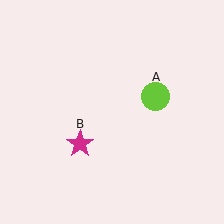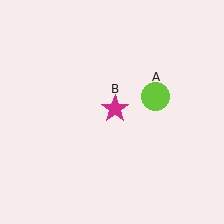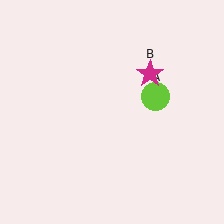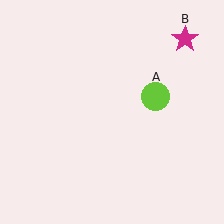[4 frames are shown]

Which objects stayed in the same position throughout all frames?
Lime circle (object A) remained stationary.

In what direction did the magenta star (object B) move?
The magenta star (object B) moved up and to the right.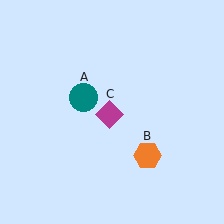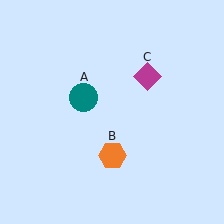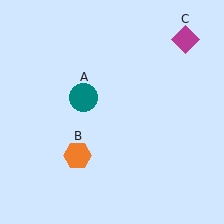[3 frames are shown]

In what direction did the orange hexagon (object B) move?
The orange hexagon (object B) moved left.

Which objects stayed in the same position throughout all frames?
Teal circle (object A) remained stationary.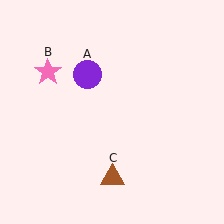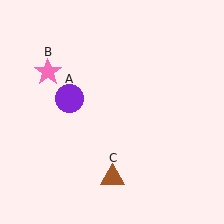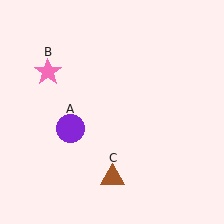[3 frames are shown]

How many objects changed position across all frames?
1 object changed position: purple circle (object A).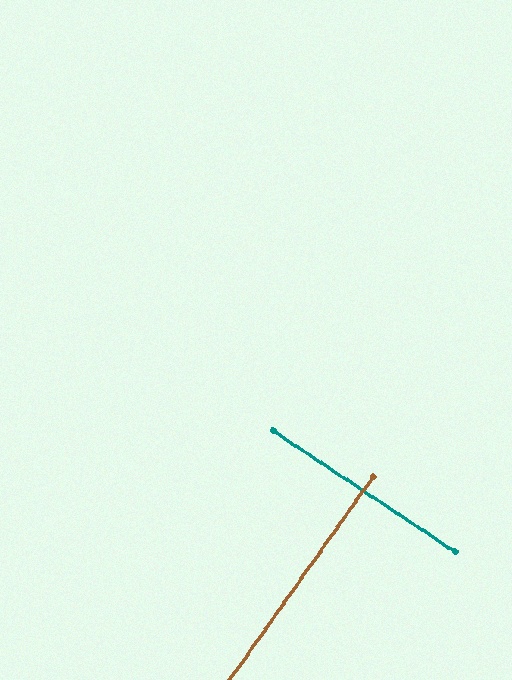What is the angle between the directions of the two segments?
Approximately 89 degrees.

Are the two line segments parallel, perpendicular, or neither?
Perpendicular — they meet at approximately 89°.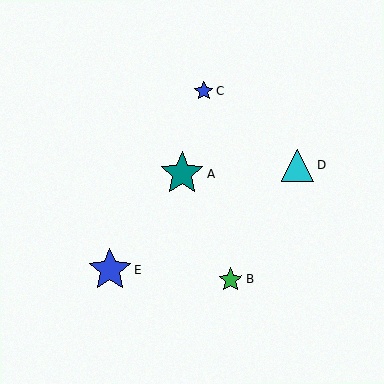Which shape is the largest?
The teal star (labeled A) is the largest.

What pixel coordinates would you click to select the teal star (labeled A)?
Click at (182, 174) to select the teal star A.